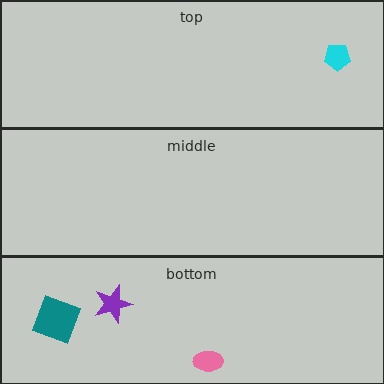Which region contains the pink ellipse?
The bottom region.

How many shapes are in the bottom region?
3.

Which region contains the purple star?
The bottom region.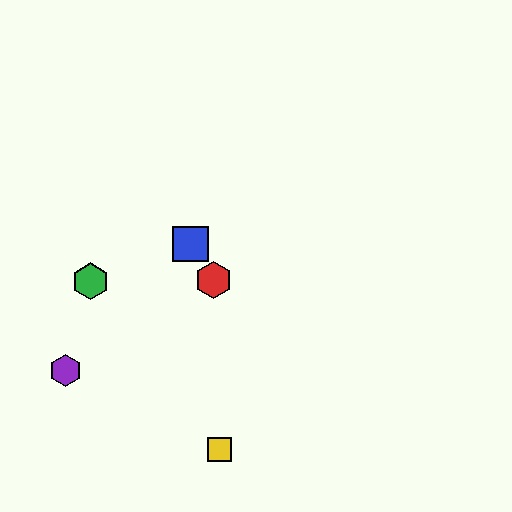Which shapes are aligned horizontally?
The red hexagon, the green hexagon are aligned horizontally.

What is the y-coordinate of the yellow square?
The yellow square is at y≈449.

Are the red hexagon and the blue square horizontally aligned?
No, the red hexagon is at y≈281 and the blue square is at y≈244.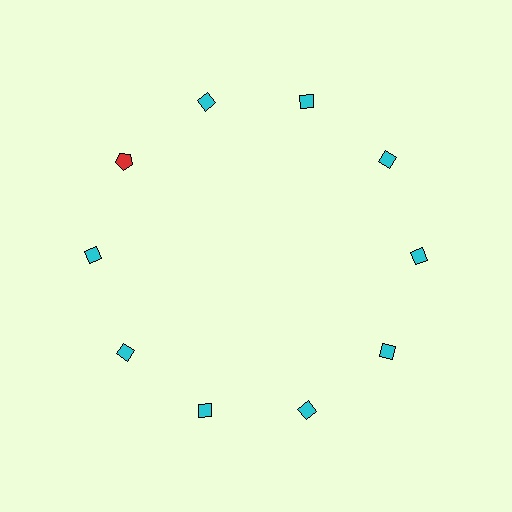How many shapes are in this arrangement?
There are 10 shapes arranged in a ring pattern.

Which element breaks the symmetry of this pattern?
The red pentagon at roughly the 10 o'clock position breaks the symmetry. All other shapes are cyan diamonds.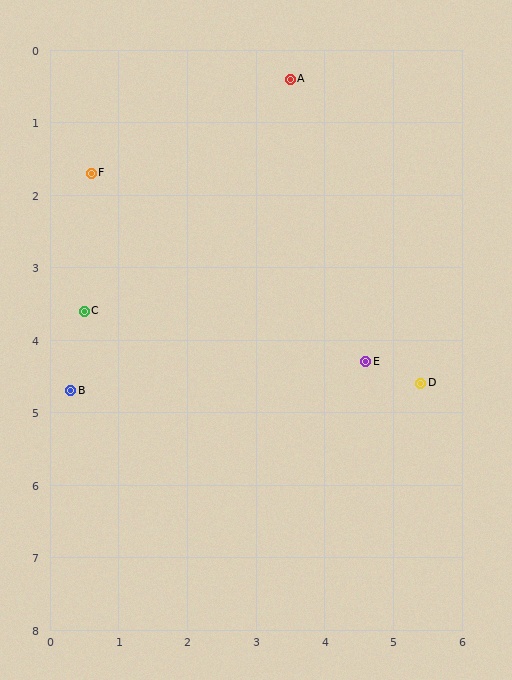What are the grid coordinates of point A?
Point A is at approximately (3.5, 0.4).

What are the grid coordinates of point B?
Point B is at approximately (0.3, 4.7).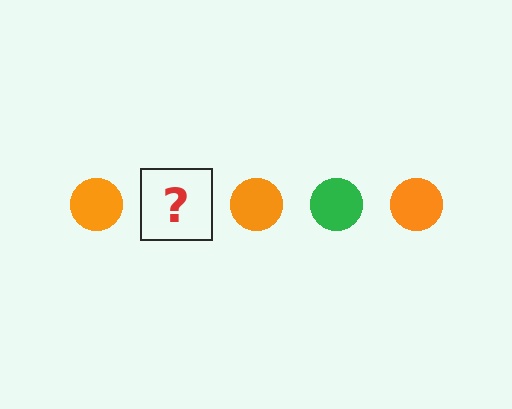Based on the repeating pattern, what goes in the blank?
The blank should be a green circle.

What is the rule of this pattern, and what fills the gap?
The rule is that the pattern cycles through orange, green circles. The gap should be filled with a green circle.